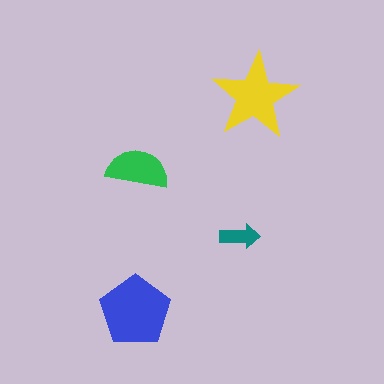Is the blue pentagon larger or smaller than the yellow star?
Larger.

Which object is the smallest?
The teal arrow.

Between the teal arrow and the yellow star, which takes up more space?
The yellow star.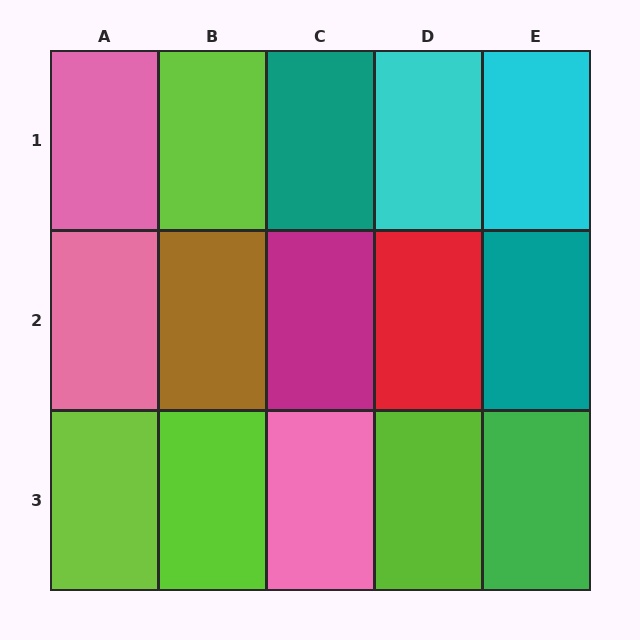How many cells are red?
1 cell is red.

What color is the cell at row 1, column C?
Teal.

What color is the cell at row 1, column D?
Cyan.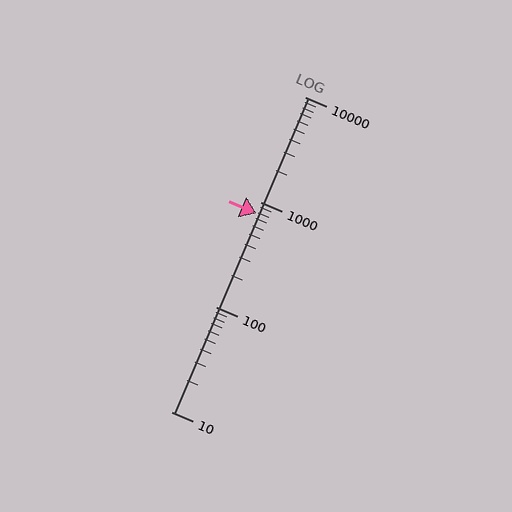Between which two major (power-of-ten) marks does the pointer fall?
The pointer is between 100 and 1000.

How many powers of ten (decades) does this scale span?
The scale spans 3 decades, from 10 to 10000.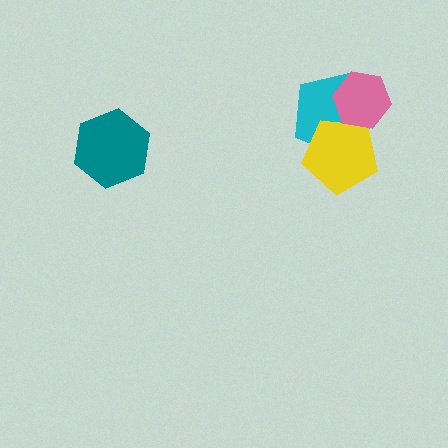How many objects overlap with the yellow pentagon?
2 objects overlap with the yellow pentagon.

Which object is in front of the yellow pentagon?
The pink hexagon is in front of the yellow pentagon.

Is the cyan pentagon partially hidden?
Yes, it is partially covered by another shape.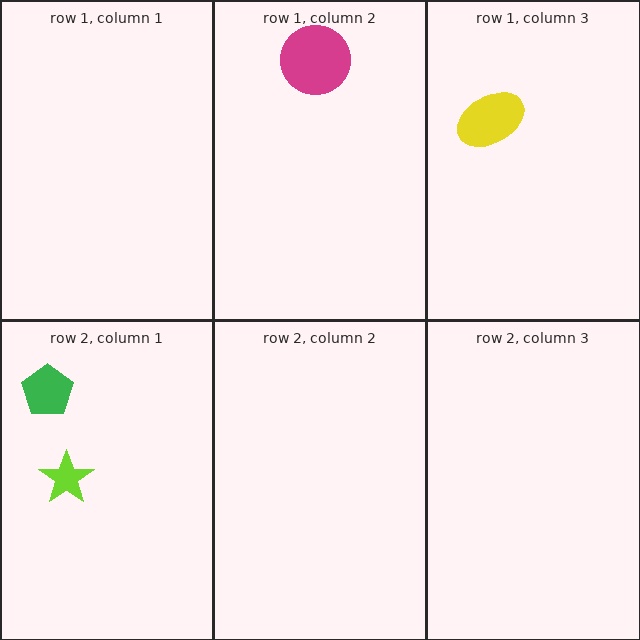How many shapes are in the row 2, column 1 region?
2.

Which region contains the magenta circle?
The row 1, column 2 region.